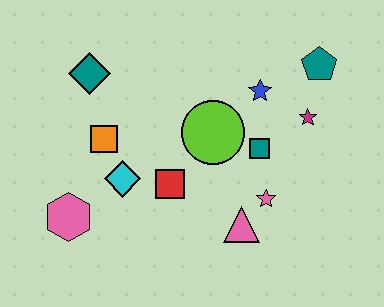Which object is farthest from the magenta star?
The pink hexagon is farthest from the magenta star.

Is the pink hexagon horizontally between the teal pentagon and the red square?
No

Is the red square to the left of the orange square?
No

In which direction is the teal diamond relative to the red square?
The teal diamond is above the red square.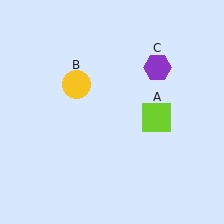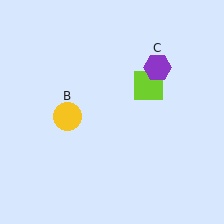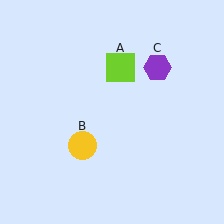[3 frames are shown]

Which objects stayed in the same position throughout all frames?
Purple hexagon (object C) remained stationary.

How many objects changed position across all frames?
2 objects changed position: lime square (object A), yellow circle (object B).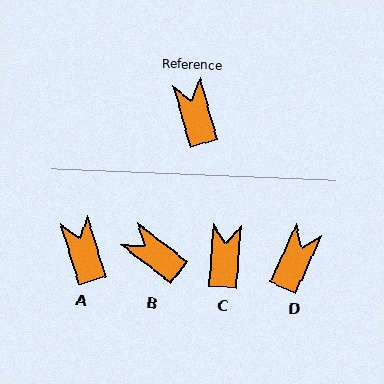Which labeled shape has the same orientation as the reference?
A.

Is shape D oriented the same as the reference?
No, it is off by about 41 degrees.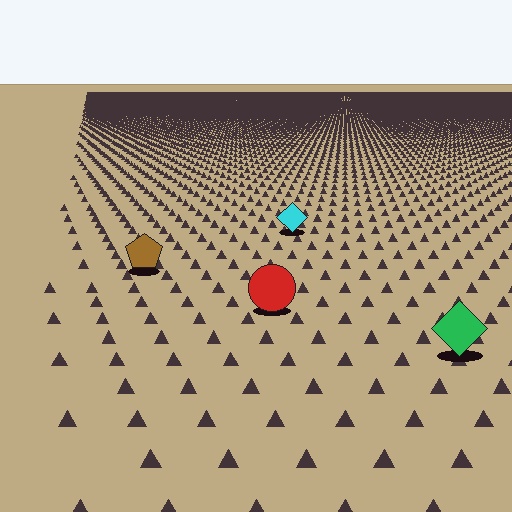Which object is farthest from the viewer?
The cyan diamond is farthest from the viewer. It appears smaller and the ground texture around it is denser.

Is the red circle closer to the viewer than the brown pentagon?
Yes. The red circle is closer — you can tell from the texture gradient: the ground texture is coarser near it.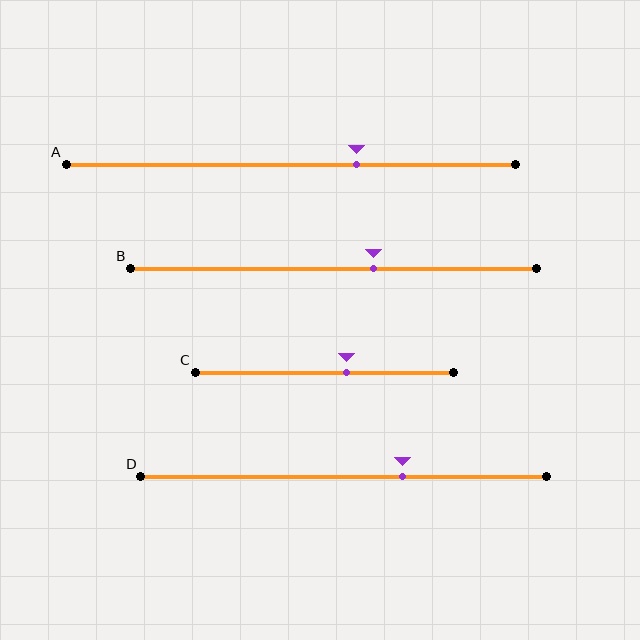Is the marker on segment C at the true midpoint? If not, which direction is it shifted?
No, the marker on segment C is shifted to the right by about 9% of the segment length.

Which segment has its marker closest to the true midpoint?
Segment C has its marker closest to the true midpoint.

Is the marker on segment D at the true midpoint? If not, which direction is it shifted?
No, the marker on segment D is shifted to the right by about 15% of the segment length.